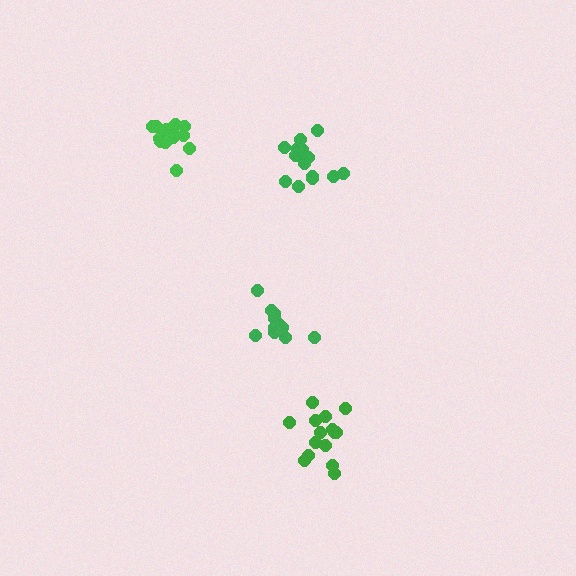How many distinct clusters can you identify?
There are 4 distinct clusters.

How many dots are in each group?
Group 1: 11 dots, Group 2: 15 dots, Group 3: 14 dots, Group 4: 14 dots (54 total).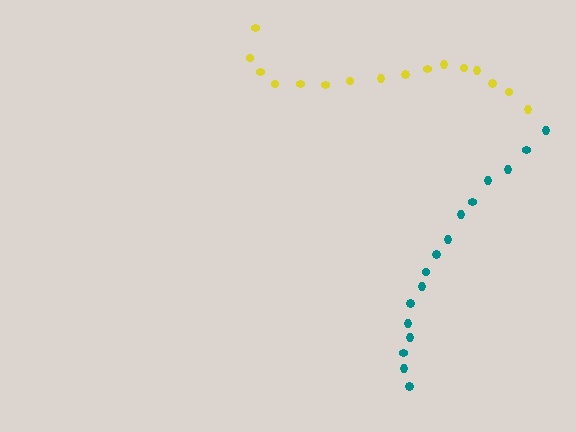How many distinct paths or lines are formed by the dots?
There are 2 distinct paths.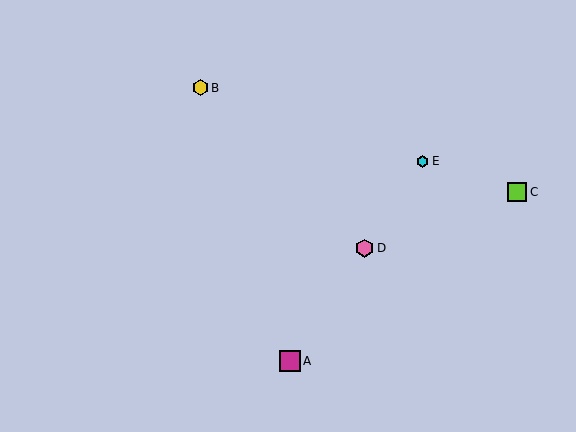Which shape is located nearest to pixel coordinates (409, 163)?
The cyan hexagon (labeled E) at (423, 161) is nearest to that location.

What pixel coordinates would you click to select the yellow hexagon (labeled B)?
Click at (200, 88) to select the yellow hexagon B.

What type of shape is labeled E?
Shape E is a cyan hexagon.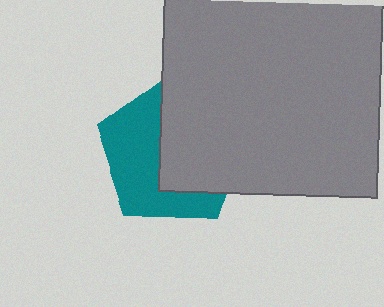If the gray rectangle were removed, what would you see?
You would see the complete teal pentagon.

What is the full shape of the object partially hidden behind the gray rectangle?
The partially hidden object is a teal pentagon.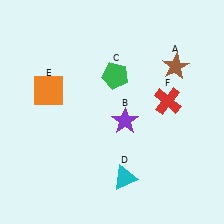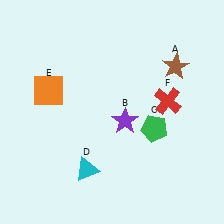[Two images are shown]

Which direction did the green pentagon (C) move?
The green pentagon (C) moved down.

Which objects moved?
The objects that moved are: the green pentagon (C), the cyan triangle (D).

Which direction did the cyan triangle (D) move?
The cyan triangle (D) moved left.